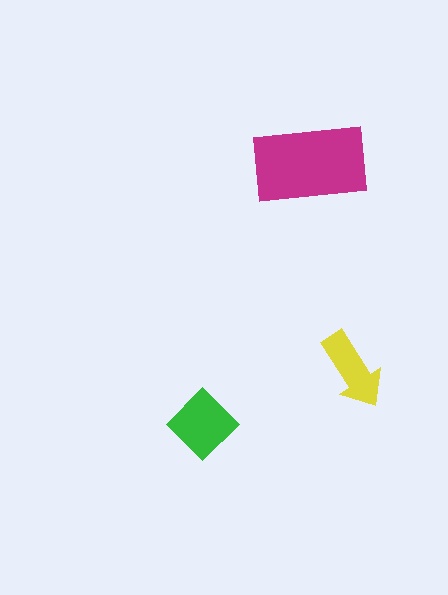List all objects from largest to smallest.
The magenta rectangle, the green diamond, the yellow arrow.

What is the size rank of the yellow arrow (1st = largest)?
3rd.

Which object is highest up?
The magenta rectangle is topmost.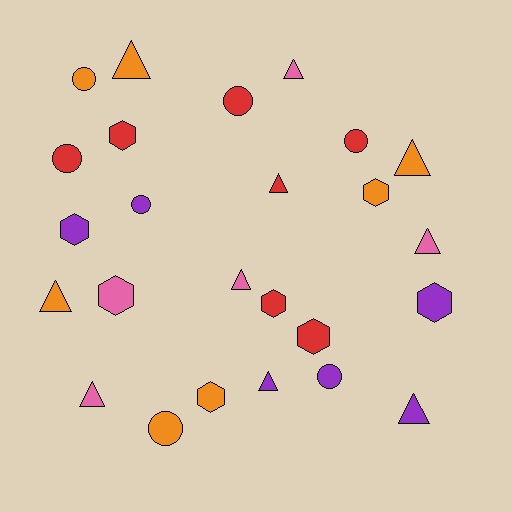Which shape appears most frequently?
Triangle, with 10 objects.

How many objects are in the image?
There are 25 objects.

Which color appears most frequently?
Red, with 7 objects.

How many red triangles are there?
There is 1 red triangle.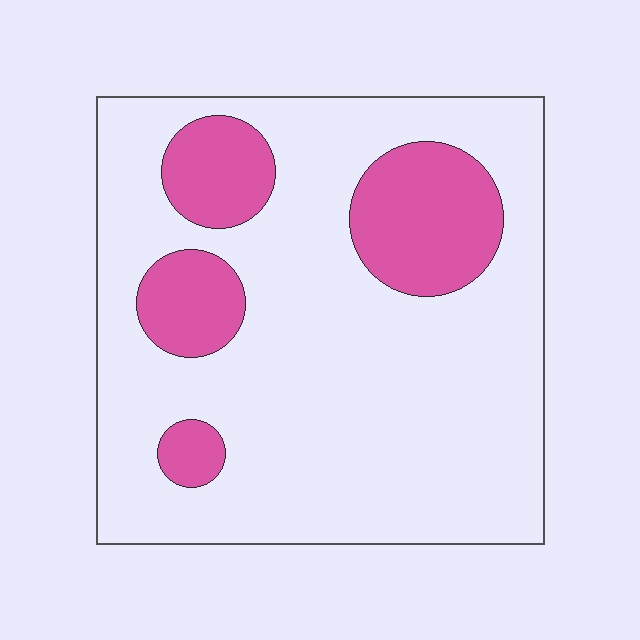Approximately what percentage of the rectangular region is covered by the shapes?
Approximately 20%.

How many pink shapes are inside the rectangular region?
4.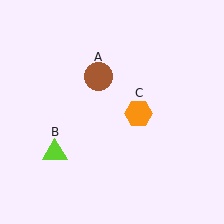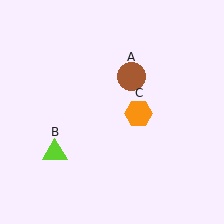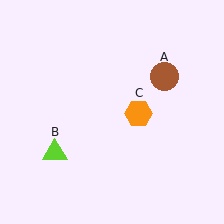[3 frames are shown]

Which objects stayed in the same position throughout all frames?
Lime triangle (object B) and orange hexagon (object C) remained stationary.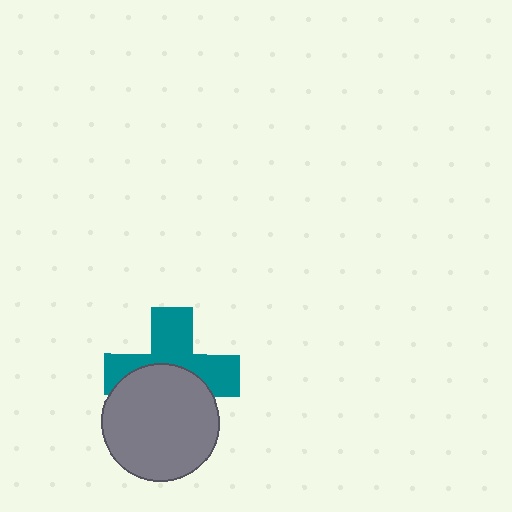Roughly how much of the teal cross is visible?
About half of it is visible (roughly 53%).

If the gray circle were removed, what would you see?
You would see the complete teal cross.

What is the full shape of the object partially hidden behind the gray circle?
The partially hidden object is a teal cross.